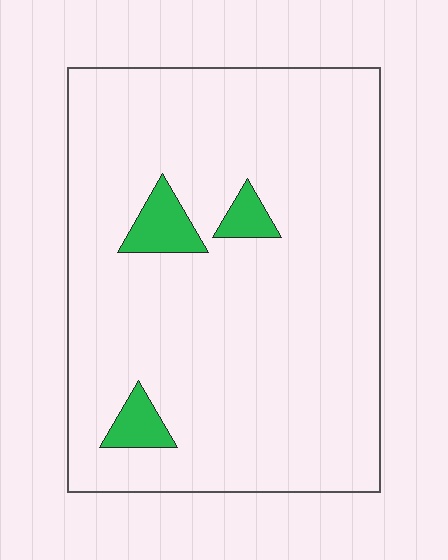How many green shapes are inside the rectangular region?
3.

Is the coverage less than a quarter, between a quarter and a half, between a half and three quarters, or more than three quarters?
Less than a quarter.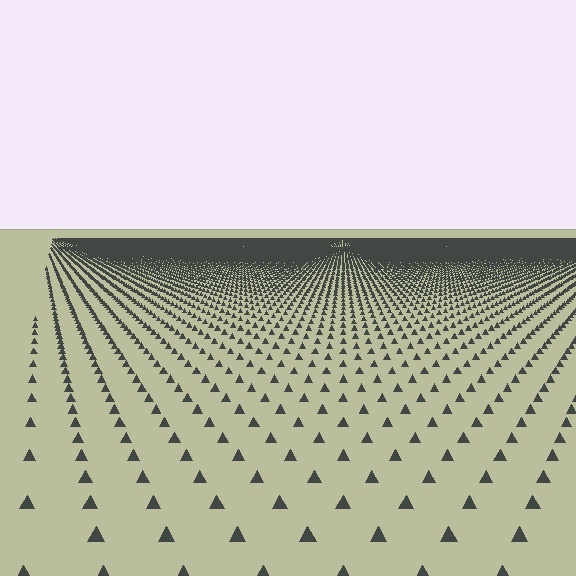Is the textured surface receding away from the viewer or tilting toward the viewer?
The surface is receding away from the viewer. Texture elements get smaller and denser toward the top.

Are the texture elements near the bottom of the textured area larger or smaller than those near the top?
Larger. Near the bottom, elements are closer to the viewer and appear at a bigger on-screen size.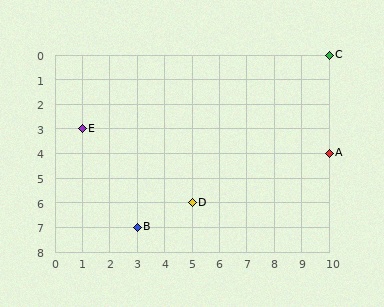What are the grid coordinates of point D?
Point D is at grid coordinates (5, 6).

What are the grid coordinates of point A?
Point A is at grid coordinates (10, 4).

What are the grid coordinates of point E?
Point E is at grid coordinates (1, 3).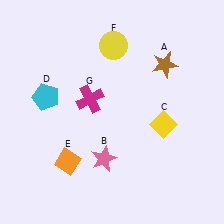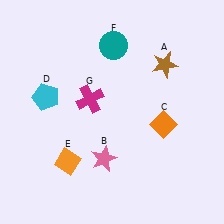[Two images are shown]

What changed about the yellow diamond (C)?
In Image 1, C is yellow. In Image 2, it changed to orange.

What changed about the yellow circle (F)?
In Image 1, F is yellow. In Image 2, it changed to teal.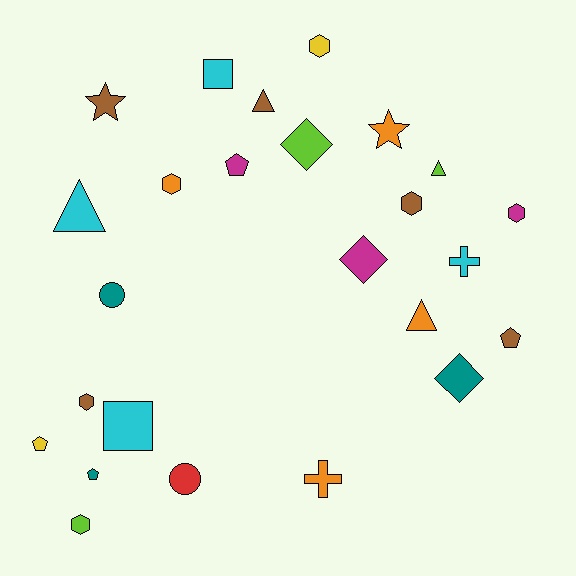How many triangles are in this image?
There are 4 triangles.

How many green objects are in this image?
There are no green objects.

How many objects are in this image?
There are 25 objects.